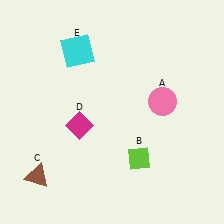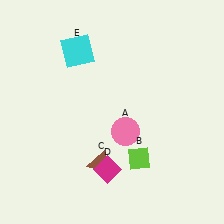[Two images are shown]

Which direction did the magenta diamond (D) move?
The magenta diamond (D) moved down.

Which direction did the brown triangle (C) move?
The brown triangle (C) moved right.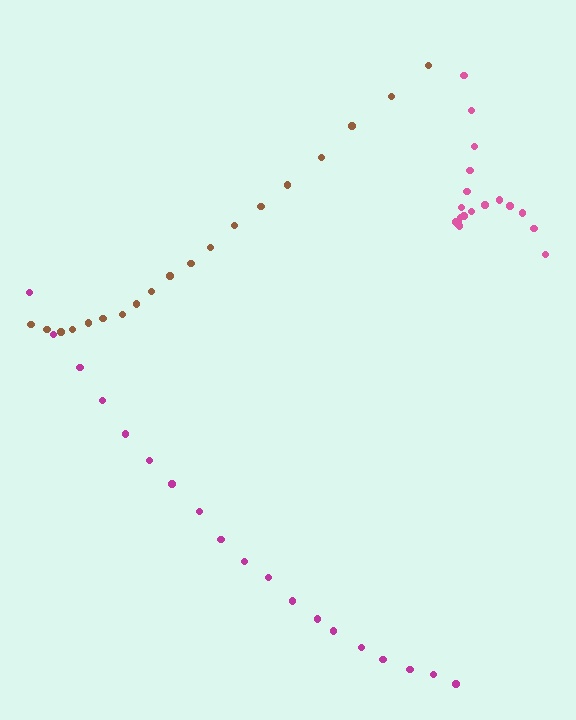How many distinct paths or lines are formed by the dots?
There are 3 distinct paths.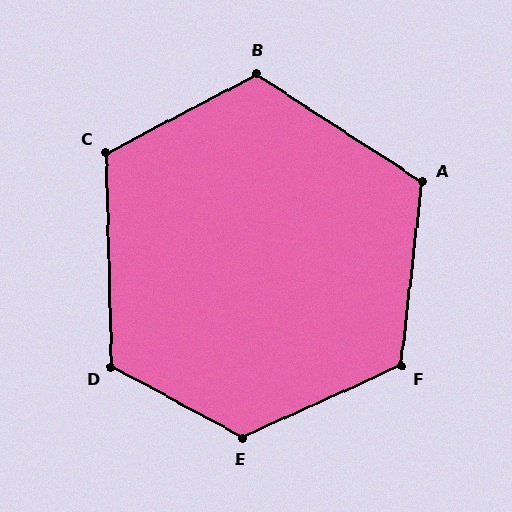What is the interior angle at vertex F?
Approximately 121 degrees (obtuse).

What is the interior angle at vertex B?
Approximately 119 degrees (obtuse).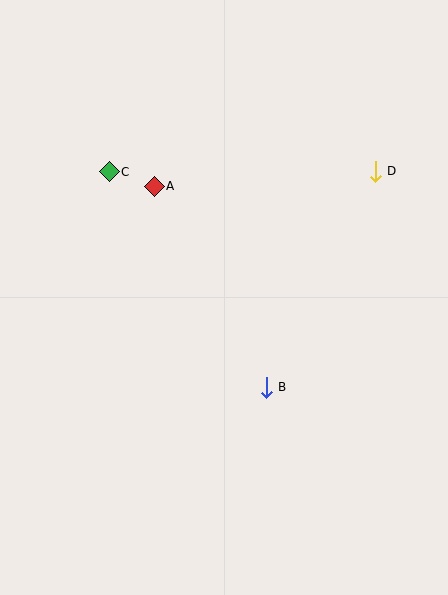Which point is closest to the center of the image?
Point B at (266, 387) is closest to the center.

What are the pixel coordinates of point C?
Point C is at (109, 172).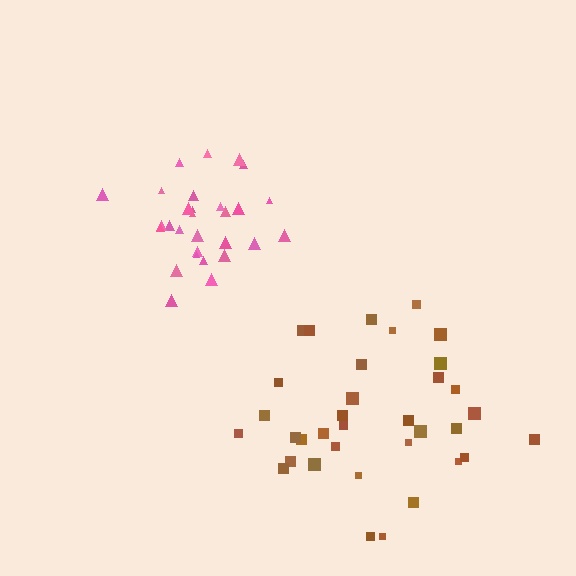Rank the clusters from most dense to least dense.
pink, brown.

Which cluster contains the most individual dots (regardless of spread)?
Brown (35).